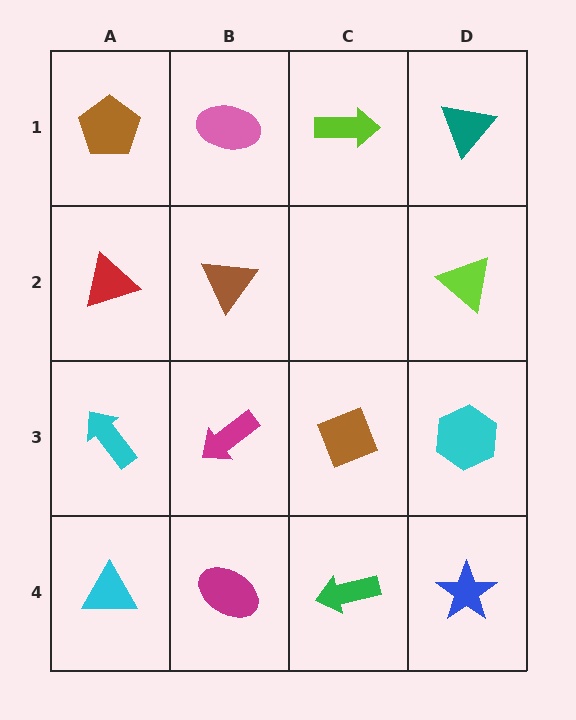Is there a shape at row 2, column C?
No, that cell is empty.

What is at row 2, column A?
A red triangle.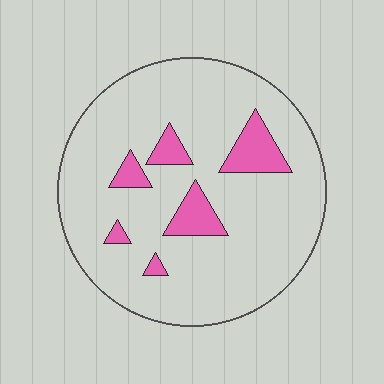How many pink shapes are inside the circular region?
6.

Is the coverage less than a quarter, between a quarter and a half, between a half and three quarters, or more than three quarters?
Less than a quarter.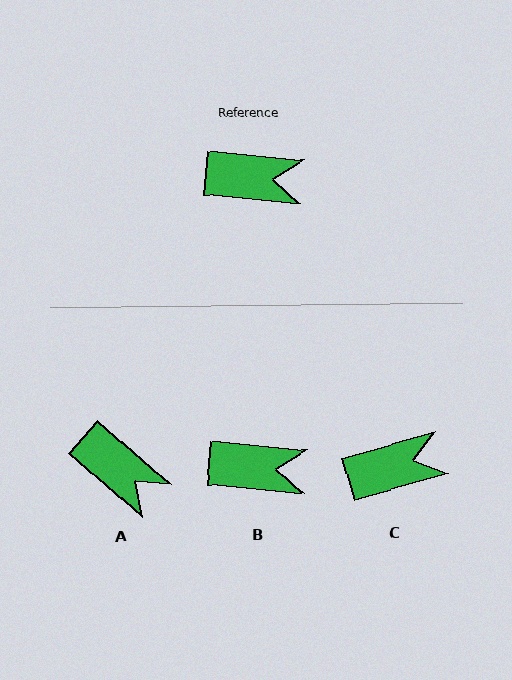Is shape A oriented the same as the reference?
No, it is off by about 36 degrees.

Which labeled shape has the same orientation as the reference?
B.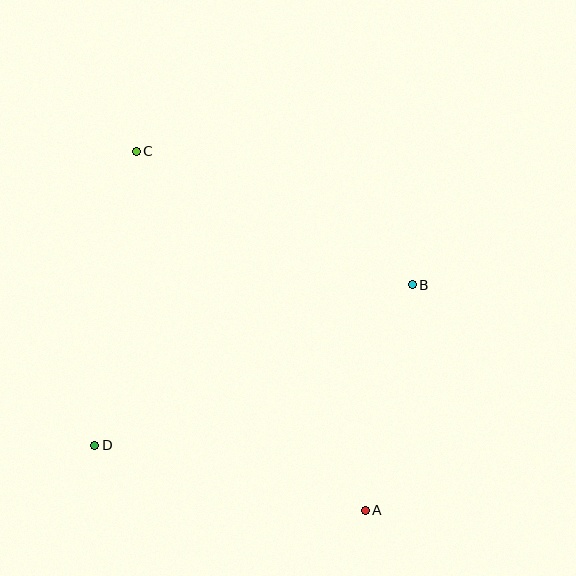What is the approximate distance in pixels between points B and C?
The distance between B and C is approximately 307 pixels.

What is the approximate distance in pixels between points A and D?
The distance between A and D is approximately 278 pixels.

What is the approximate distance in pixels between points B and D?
The distance between B and D is approximately 356 pixels.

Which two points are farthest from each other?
Points A and C are farthest from each other.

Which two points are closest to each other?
Points A and B are closest to each other.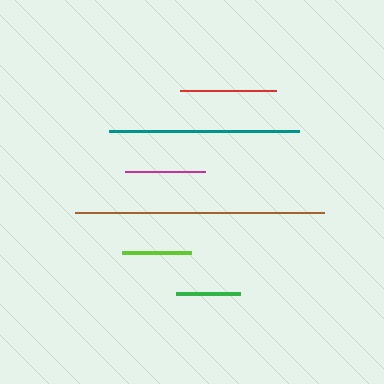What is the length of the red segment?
The red segment is approximately 96 pixels long.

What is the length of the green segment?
The green segment is approximately 63 pixels long.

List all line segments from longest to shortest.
From longest to shortest: brown, teal, red, magenta, lime, green.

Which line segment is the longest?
The brown line is the longest at approximately 249 pixels.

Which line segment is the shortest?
The green line is the shortest at approximately 63 pixels.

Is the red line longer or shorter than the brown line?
The brown line is longer than the red line.